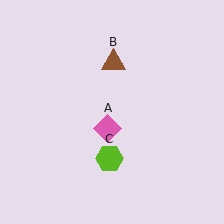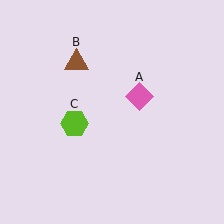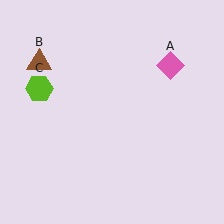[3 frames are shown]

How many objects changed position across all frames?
3 objects changed position: pink diamond (object A), brown triangle (object B), lime hexagon (object C).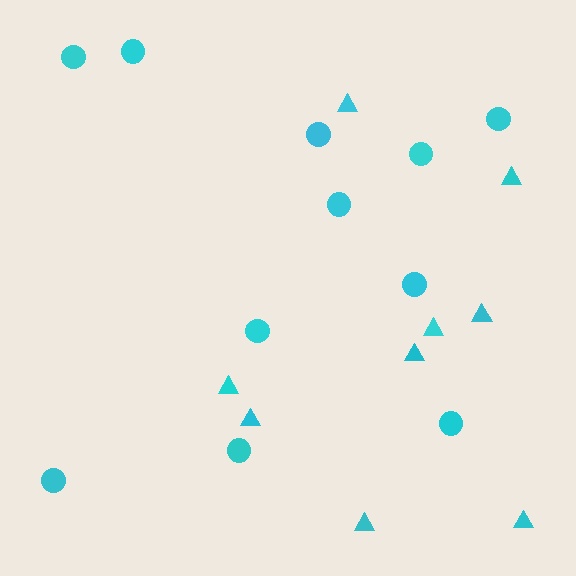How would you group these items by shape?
There are 2 groups: one group of triangles (9) and one group of circles (11).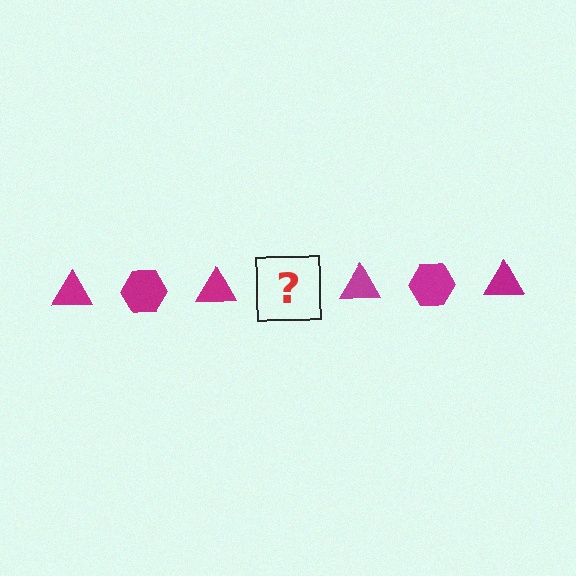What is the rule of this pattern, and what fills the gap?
The rule is that the pattern cycles through triangle, hexagon shapes in magenta. The gap should be filled with a magenta hexagon.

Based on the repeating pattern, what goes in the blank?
The blank should be a magenta hexagon.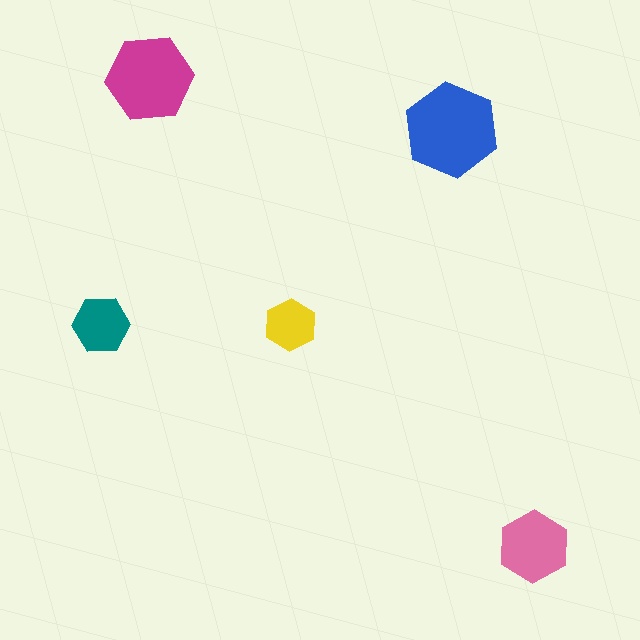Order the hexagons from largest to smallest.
the blue one, the magenta one, the pink one, the teal one, the yellow one.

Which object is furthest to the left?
The teal hexagon is leftmost.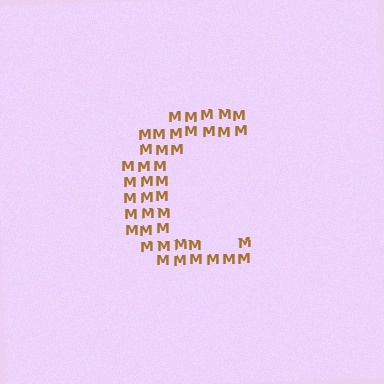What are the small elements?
The small elements are letter M's.